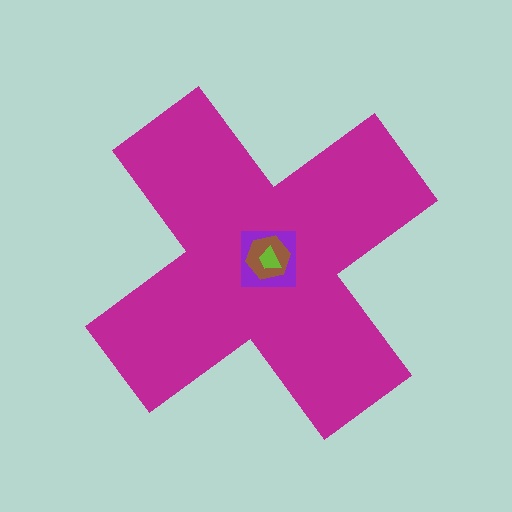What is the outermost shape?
The magenta cross.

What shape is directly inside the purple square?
The brown hexagon.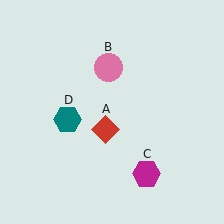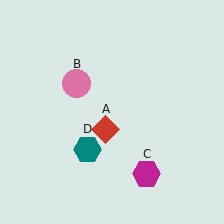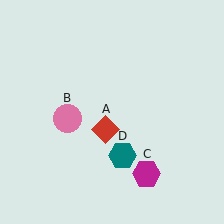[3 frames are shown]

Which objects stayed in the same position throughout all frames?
Red diamond (object A) and magenta hexagon (object C) remained stationary.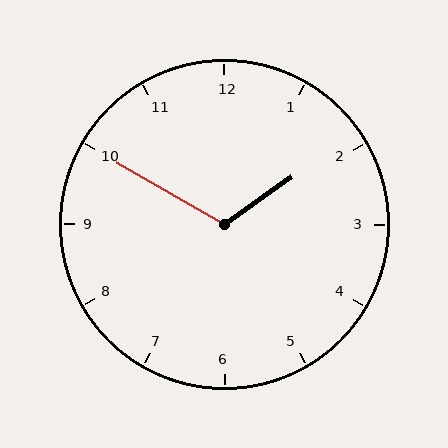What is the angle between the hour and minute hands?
Approximately 115 degrees.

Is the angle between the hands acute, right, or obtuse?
It is obtuse.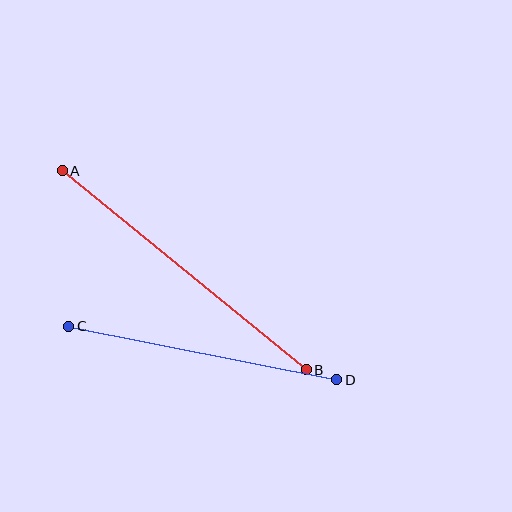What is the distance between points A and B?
The distance is approximately 315 pixels.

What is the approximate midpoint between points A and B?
The midpoint is at approximately (184, 270) pixels.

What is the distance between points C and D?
The distance is approximately 273 pixels.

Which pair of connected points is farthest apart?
Points A and B are farthest apart.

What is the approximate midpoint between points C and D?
The midpoint is at approximately (203, 353) pixels.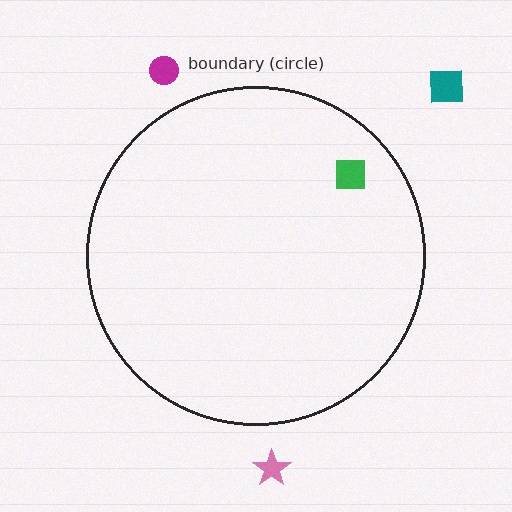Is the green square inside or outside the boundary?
Inside.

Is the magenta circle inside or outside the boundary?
Outside.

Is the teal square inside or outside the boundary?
Outside.